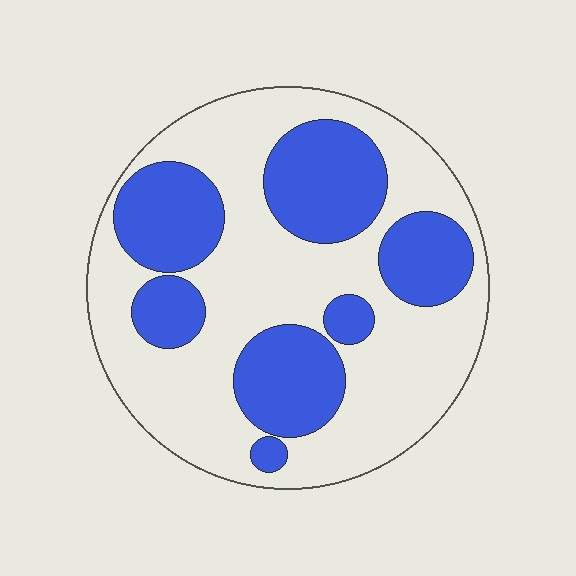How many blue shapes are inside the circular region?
7.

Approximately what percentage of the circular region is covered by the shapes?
Approximately 35%.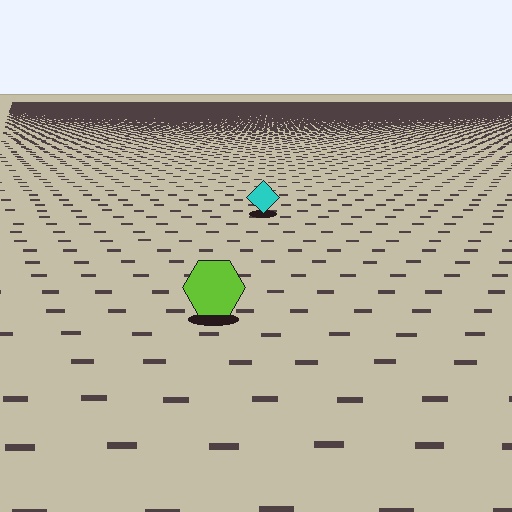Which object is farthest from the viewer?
The cyan diamond is farthest from the viewer. It appears smaller and the ground texture around it is denser.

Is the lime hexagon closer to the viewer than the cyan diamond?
Yes. The lime hexagon is closer — you can tell from the texture gradient: the ground texture is coarser near it.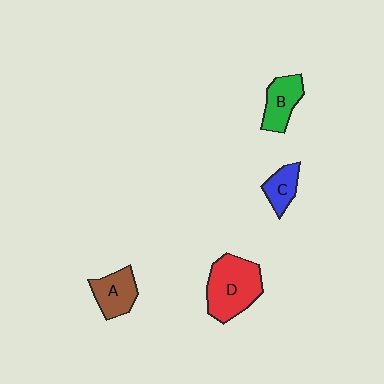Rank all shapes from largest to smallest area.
From largest to smallest: D (red), A (brown), B (green), C (blue).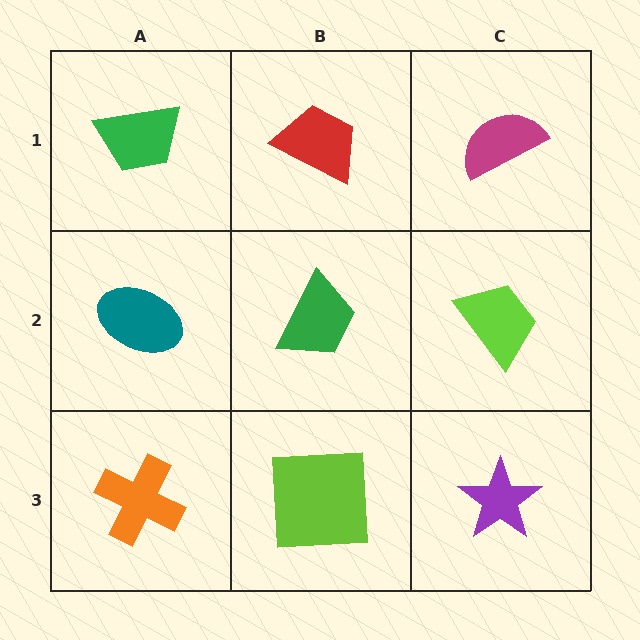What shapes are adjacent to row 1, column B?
A green trapezoid (row 2, column B), a green trapezoid (row 1, column A), a magenta semicircle (row 1, column C).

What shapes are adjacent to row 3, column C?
A lime trapezoid (row 2, column C), a lime square (row 3, column B).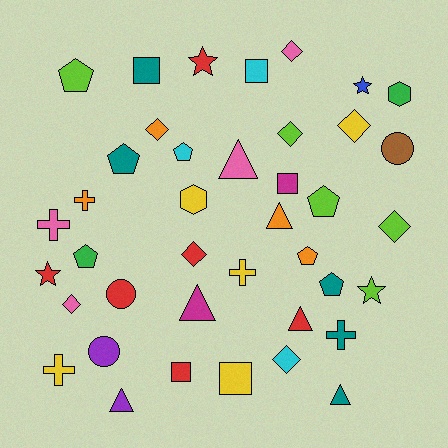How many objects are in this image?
There are 40 objects.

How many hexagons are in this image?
There are 2 hexagons.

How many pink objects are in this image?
There are 4 pink objects.